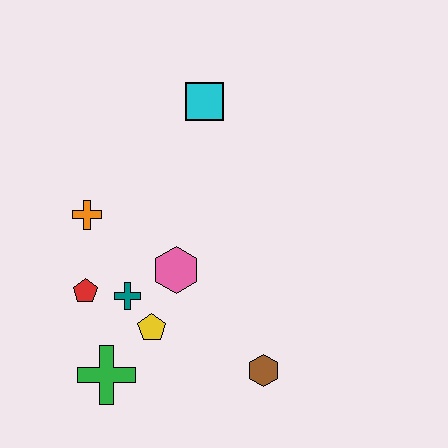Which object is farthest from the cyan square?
The green cross is farthest from the cyan square.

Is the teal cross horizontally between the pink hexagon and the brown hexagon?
No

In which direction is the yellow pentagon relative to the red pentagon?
The yellow pentagon is to the right of the red pentagon.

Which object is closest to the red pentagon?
The teal cross is closest to the red pentagon.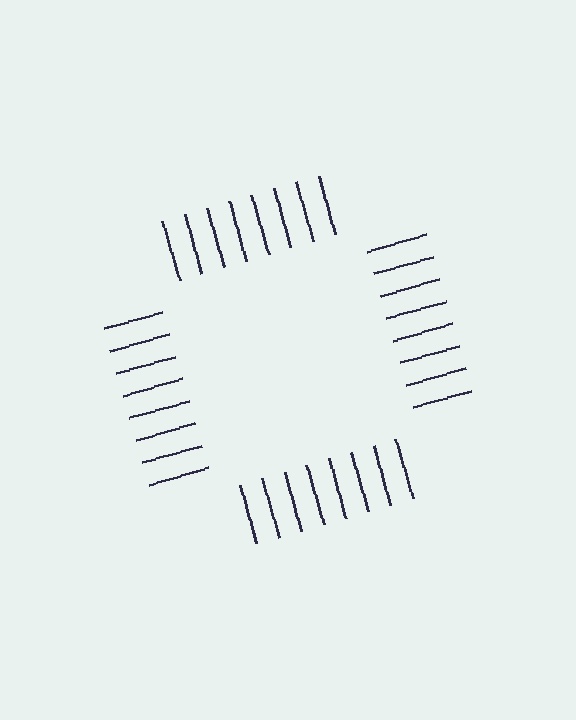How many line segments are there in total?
32 — 8 along each of the 4 edges.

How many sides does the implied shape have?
4 sides — the line-ends trace a square.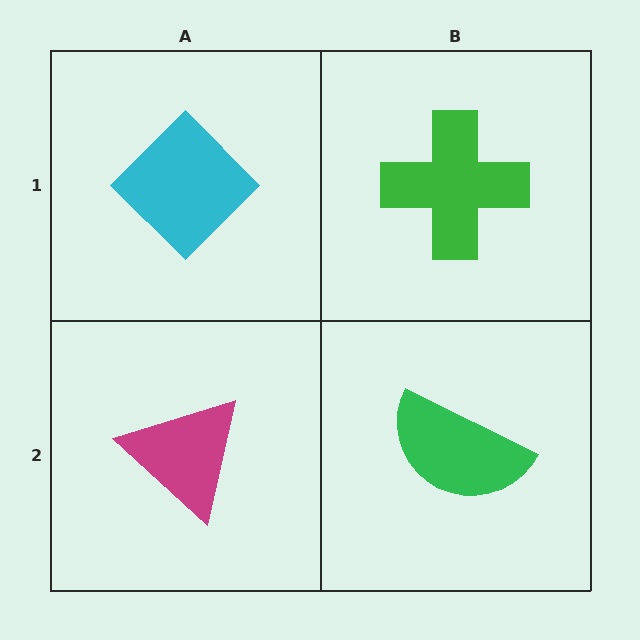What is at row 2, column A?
A magenta triangle.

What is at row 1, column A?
A cyan diamond.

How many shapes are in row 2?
2 shapes.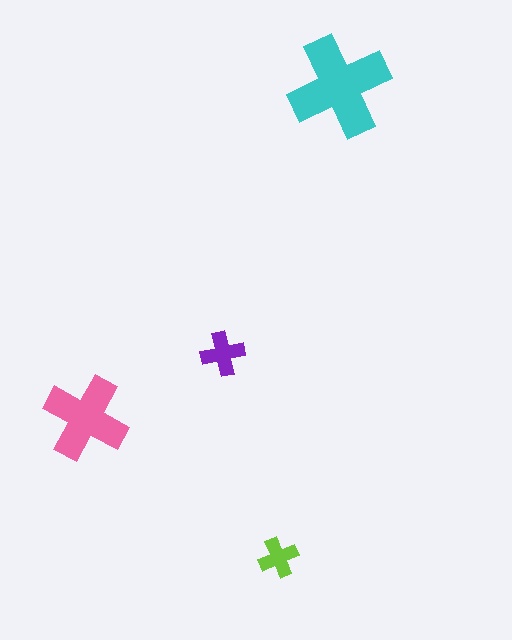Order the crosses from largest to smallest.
the cyan one, the pink one, the purple one, the lime one.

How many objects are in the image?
There are 4 objects in the image.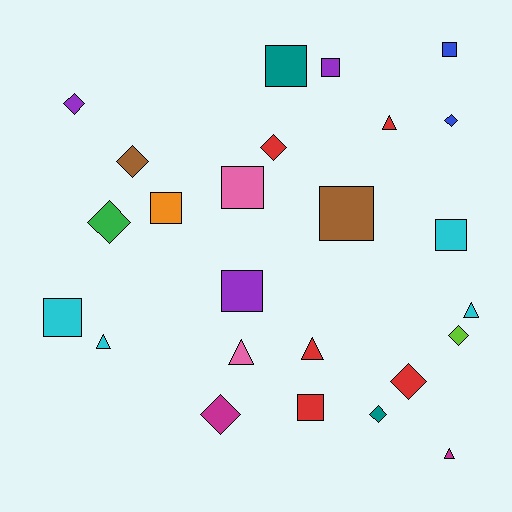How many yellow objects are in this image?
There are no yellow objects.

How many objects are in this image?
There are 25 objects.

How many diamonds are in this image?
There are 9 diamonds.